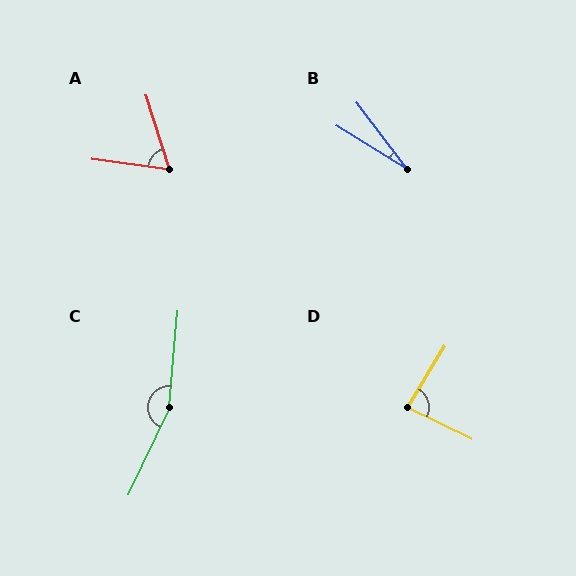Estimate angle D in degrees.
Approximately 85 degrees.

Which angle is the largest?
C, at approximately 159 degrees.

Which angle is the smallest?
B, at approximately 21 degrees.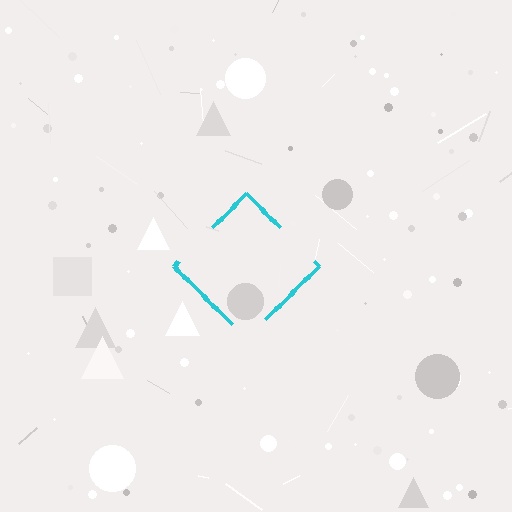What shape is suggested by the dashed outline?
The dashed outline suggests a diamond.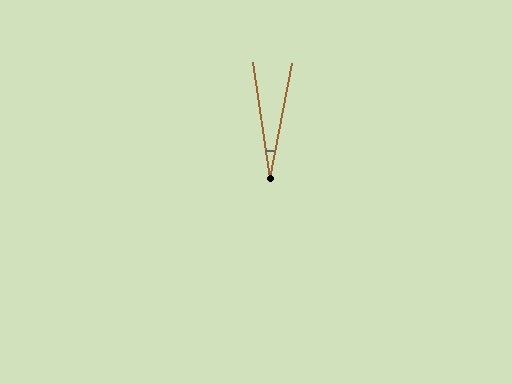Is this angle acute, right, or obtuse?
It is acute.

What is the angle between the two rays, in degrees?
Approximately 19 degrees.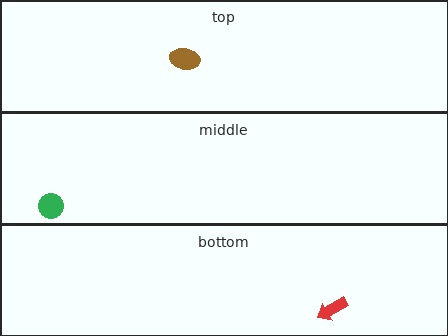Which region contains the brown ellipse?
The top region.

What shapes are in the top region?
The brown ellipse.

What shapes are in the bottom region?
The red arrow.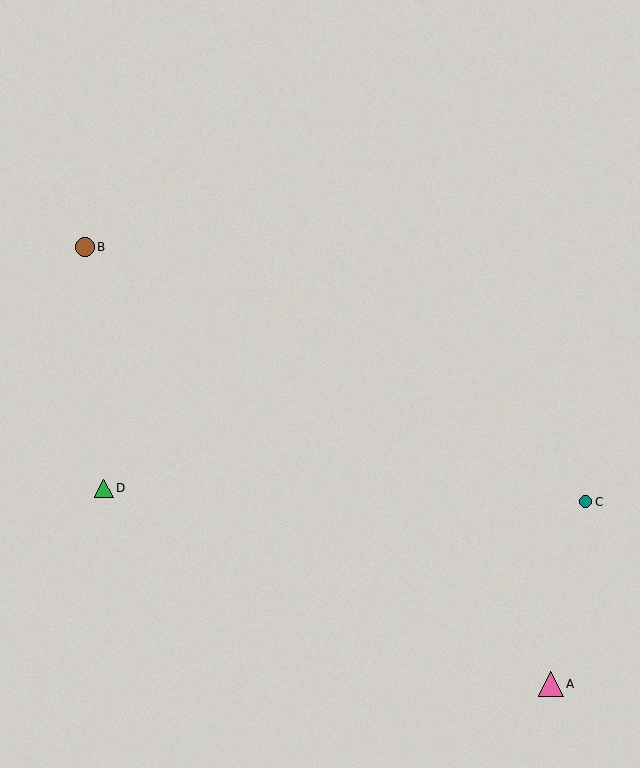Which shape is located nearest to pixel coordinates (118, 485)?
The green triangle (labeled D) at (104, 488) is nearest to that location.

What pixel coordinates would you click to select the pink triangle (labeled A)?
Click at (551, 684) to select the pink triangle A.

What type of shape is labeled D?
Shape D is a green triangle.